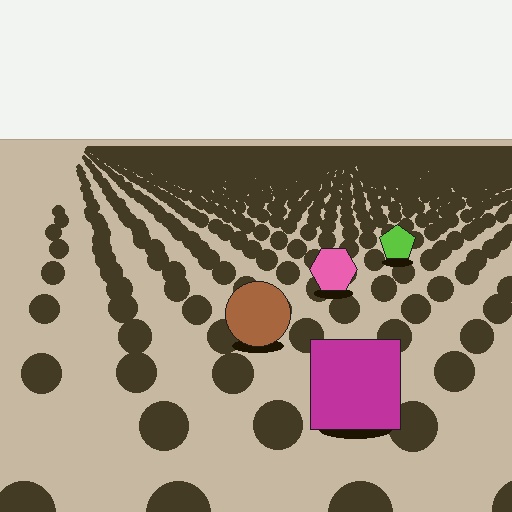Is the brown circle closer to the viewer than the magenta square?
No. The magenta square is closer — you can tell from the texture gradient: the ground texture is coarser near it.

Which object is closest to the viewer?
The magenta square is closest. The texture marks near it are larger and more spread out.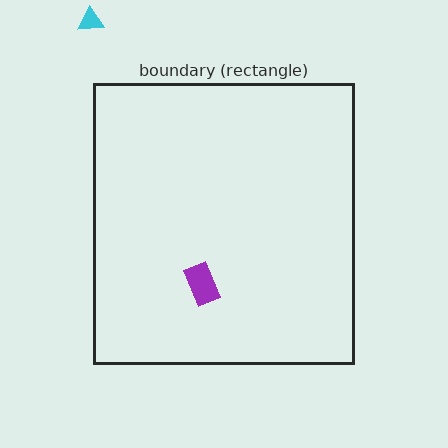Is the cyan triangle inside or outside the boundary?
Outside.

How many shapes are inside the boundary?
1 inside, 1 outside.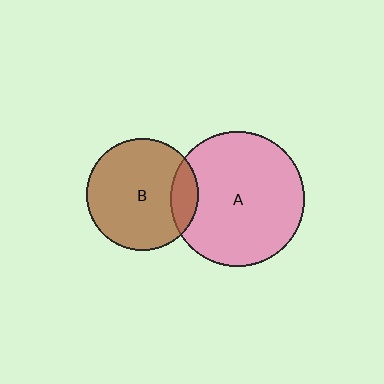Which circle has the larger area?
Circle A (pink).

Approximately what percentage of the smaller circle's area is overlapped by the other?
Approximately 15%.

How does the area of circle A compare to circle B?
Approximately 1.5 times.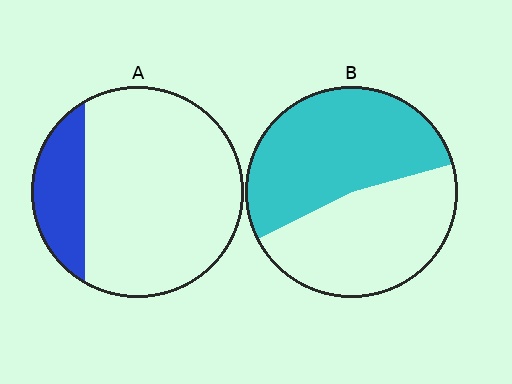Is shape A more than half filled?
No.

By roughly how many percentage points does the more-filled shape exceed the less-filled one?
By roughly 35 percentage points (B over A).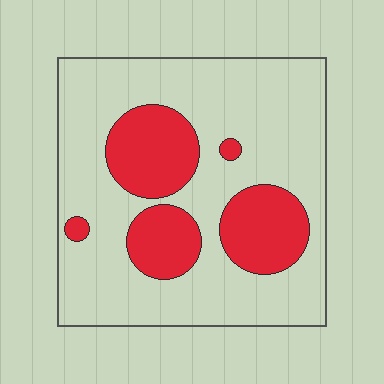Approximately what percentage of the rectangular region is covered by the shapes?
Approximately 25%.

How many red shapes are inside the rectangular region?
5.